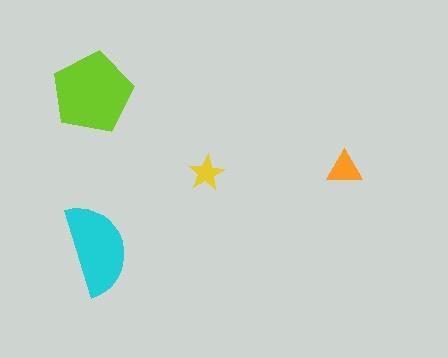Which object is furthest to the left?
The lime pentagon is leftmost.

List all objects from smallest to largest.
The yellow star, the orange triangle, the cyan semicircle, the lime pentagon.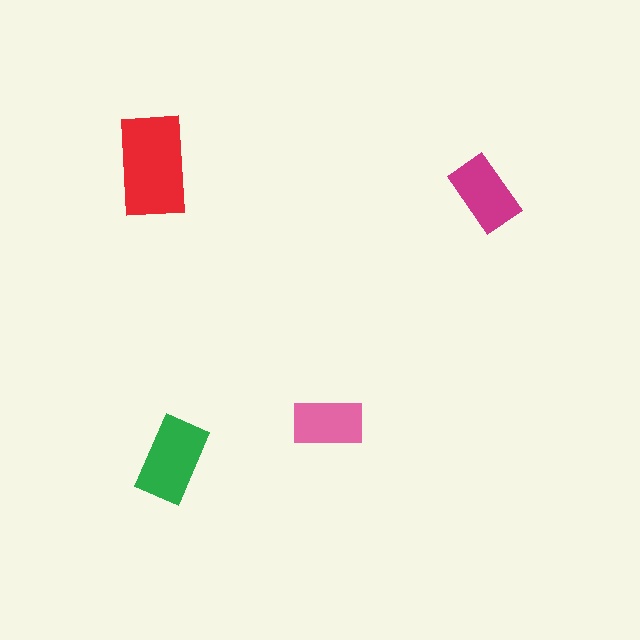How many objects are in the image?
There are 4 objects in the image.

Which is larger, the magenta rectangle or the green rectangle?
The green one.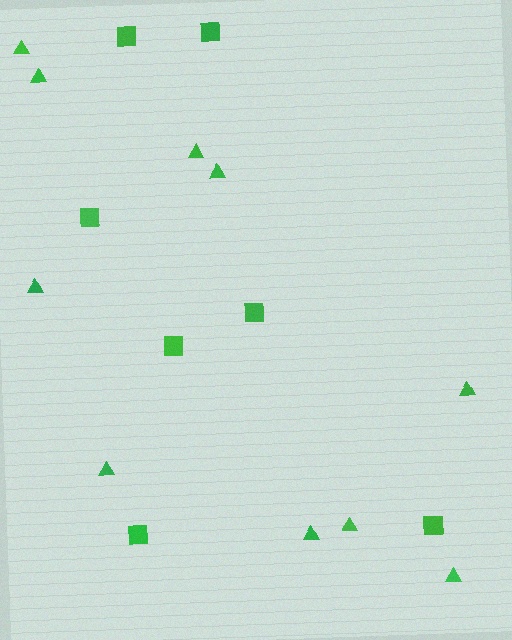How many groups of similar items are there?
There are 2 groups: one group of triangles (10) and one group of squares (7).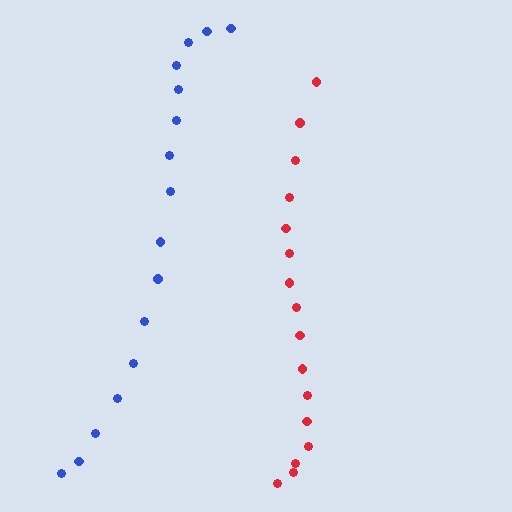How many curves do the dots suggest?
There are 2 distinct paths.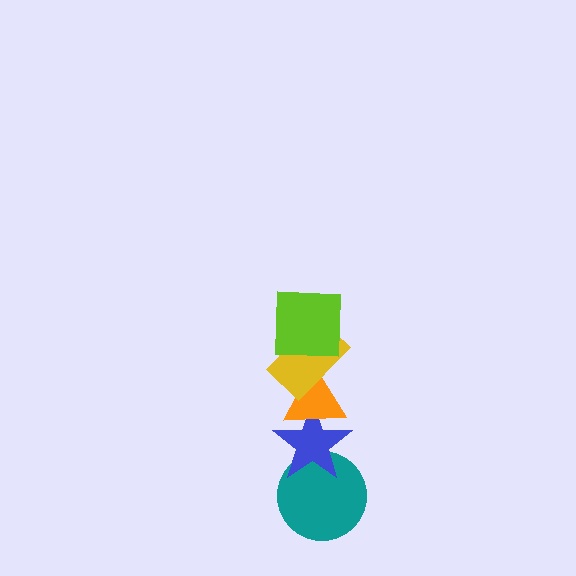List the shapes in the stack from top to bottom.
From top to bottom: the lime square, the yellow rectangle, the orange triangle, the blue star, the teal circle.